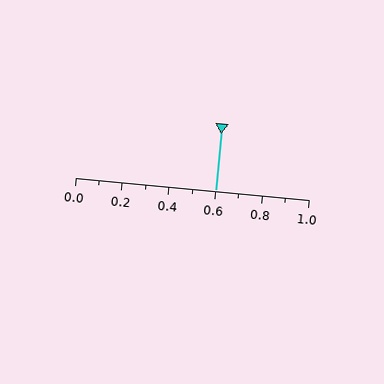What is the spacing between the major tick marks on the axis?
The major ticks are spaced 0.2 apart.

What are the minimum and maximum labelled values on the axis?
The axis runs from 0.0 to 1.0.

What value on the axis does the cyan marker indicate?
The marker indicates approximately 0.6.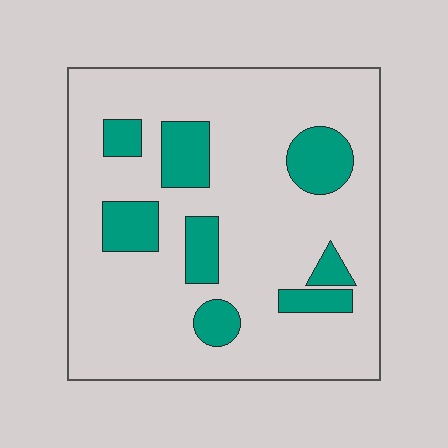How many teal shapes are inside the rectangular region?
8.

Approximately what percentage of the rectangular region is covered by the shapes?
Approximately 20%.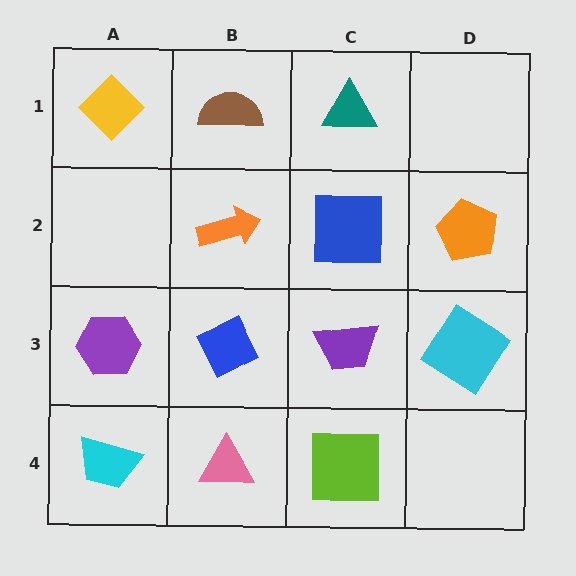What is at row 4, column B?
A pink triangle.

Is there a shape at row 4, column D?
No, that cell is empty.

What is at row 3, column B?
A blue diamond.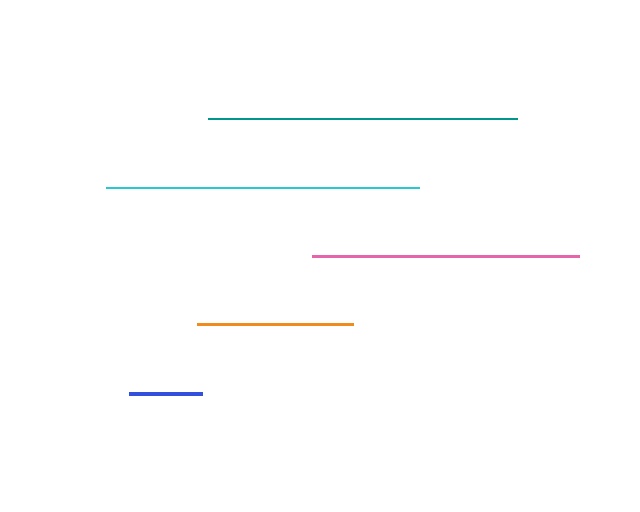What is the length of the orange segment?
The orange segment is approximately 155 pixels long.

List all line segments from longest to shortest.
From longest to shortest: cyan, teal, pink, orange, blue.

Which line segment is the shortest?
The blue line is the shortest at approximately 74 pixels.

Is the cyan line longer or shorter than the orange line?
The cyan line is longer than the orange line.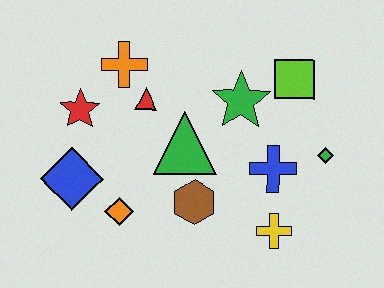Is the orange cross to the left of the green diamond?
Yes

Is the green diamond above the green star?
No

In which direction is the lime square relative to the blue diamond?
The lime square is to the right of the blue diamond.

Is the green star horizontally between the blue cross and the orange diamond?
Yes